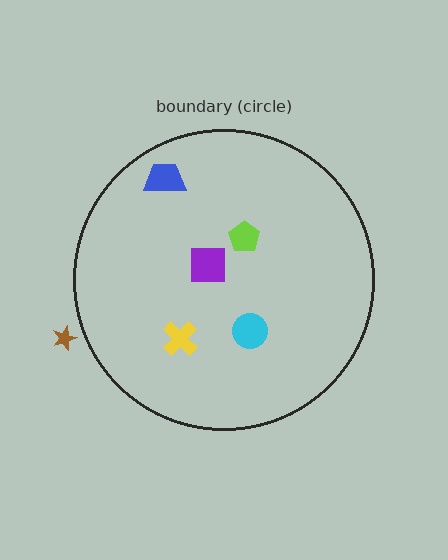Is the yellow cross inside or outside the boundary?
Inside.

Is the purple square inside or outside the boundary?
Inside.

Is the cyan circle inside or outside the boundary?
Inside.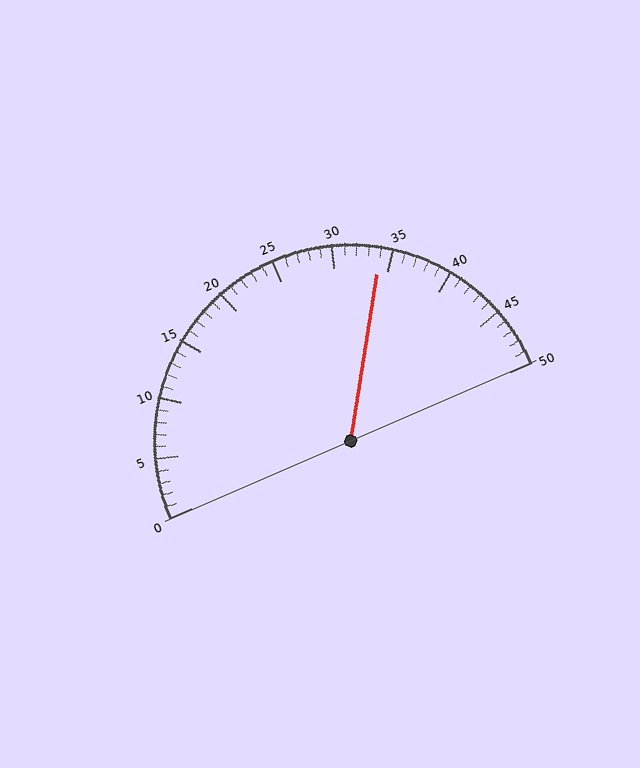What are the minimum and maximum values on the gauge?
The gauge ranges from 0 to 50.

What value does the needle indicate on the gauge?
The needle indicates approximately 34.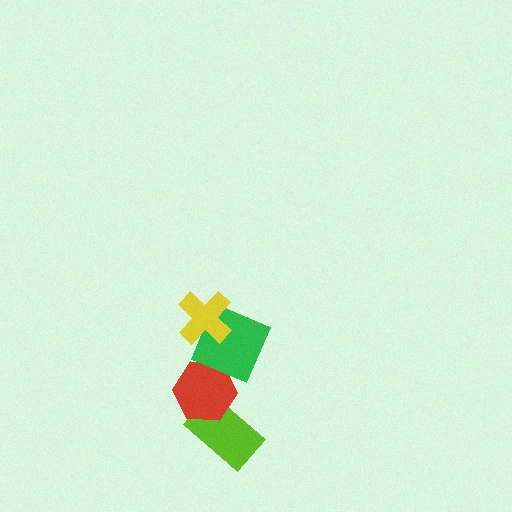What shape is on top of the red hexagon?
The green square is on top of the red hexagon.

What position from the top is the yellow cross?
The yellow cross is 1st from the top.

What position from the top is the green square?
The green square is 2nd from the top.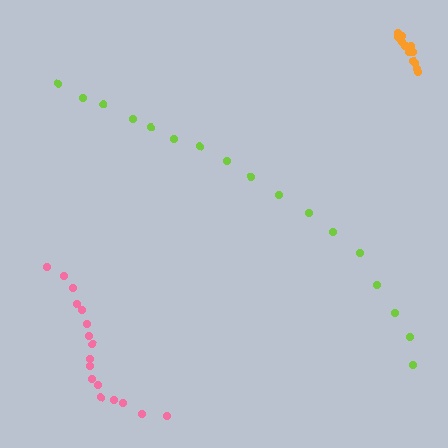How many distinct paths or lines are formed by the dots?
There are 3 distinct paths.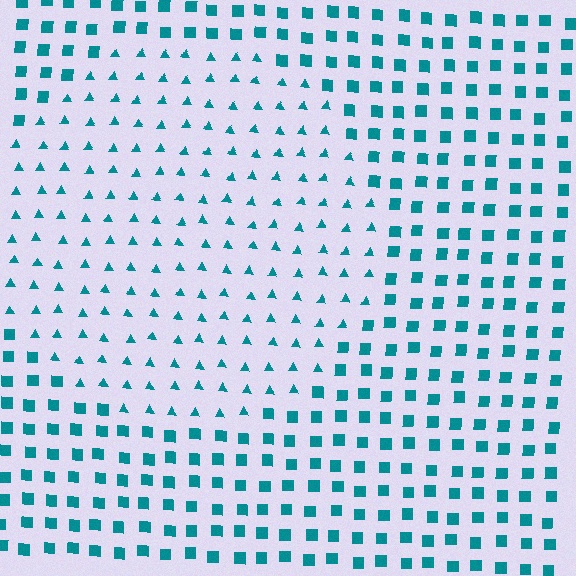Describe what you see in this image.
The image is filled with small teal elements arranged in a uniform grid. A circle-shaped region contains triangles, while the surrounding area contains squares. The boundary is defined purely by the change in element shape.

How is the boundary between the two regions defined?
The boundary is defined by a change in element shape: triangles inside vs. squares outside. All elements share the same color and spacing.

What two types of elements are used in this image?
The image uses triangles inside the circle region and squares outside it.